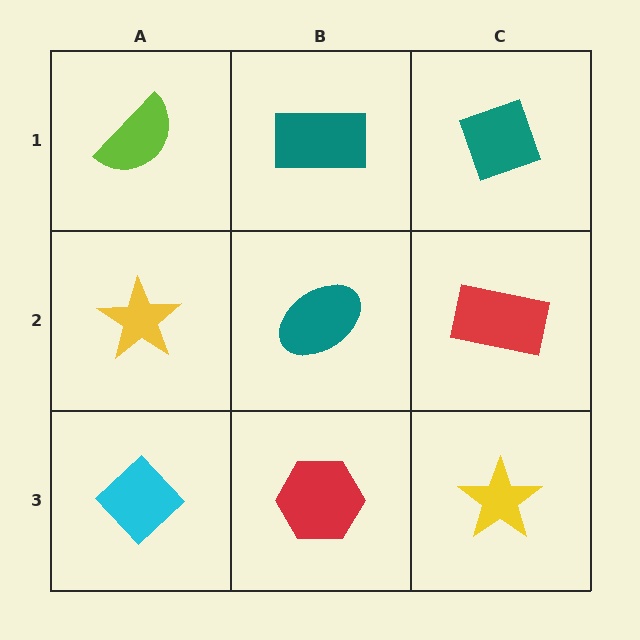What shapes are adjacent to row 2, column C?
A teal diamond (row 1, column C), a yellow star (row 3, column C), a teal ellipse (row 2, column B).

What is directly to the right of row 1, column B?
A teal diamond.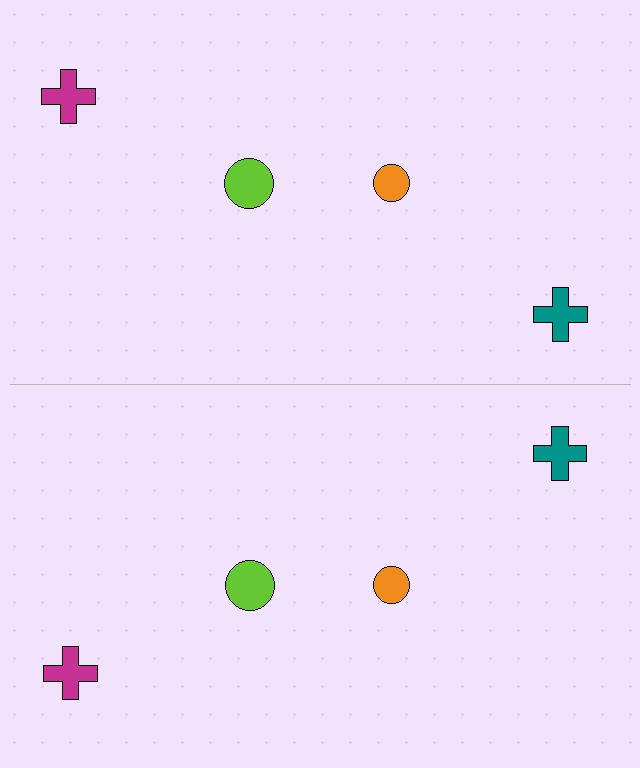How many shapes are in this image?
There are 8 shapes in this image.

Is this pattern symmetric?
Yes, this pattern has bilateral (reflection) symmetry.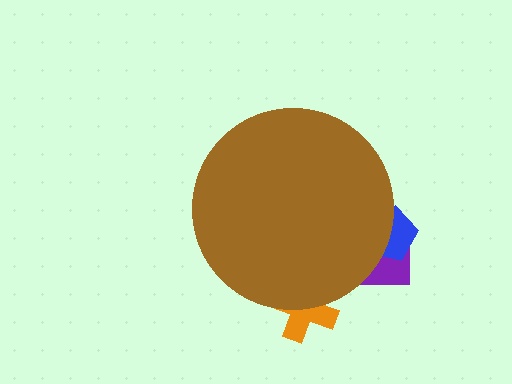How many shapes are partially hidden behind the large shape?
3 shapes are partially hidden.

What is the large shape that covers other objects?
A brown circle.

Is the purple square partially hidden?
Yes, the purple square is partially hidden behind the brown circle.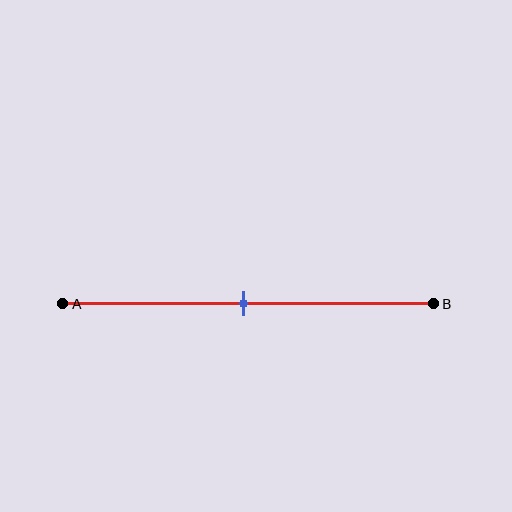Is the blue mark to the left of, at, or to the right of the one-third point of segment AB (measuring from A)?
The blue mark is to the right of the one-third point of segment AB.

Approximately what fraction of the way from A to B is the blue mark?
The blue mark is approximately 50% of the way from A to B.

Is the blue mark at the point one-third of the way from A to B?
No, the mark is at about 50% from A, not at the 33% one-third point.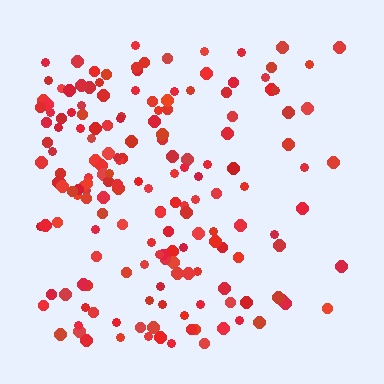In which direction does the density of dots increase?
From right to left, with the left side densest.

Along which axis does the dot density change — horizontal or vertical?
Horizontal.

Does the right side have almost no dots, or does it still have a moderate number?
Still a moderate number, just noticeably fewer than the left.